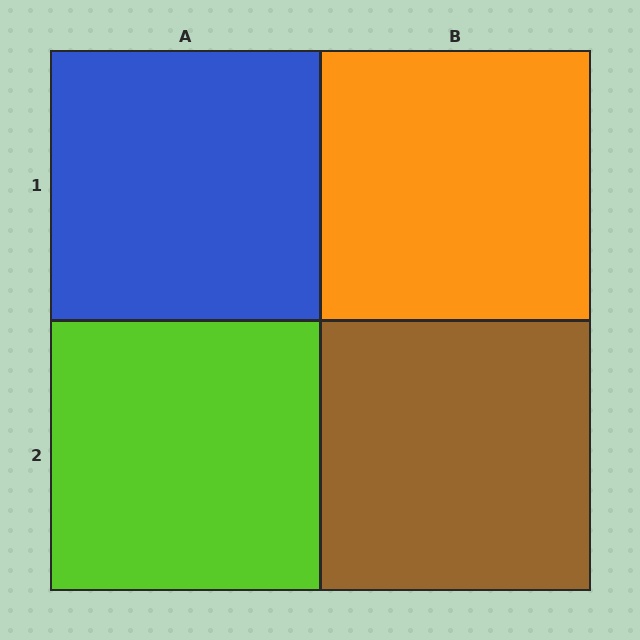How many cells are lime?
1 cell is lime.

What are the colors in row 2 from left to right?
Lime, brown.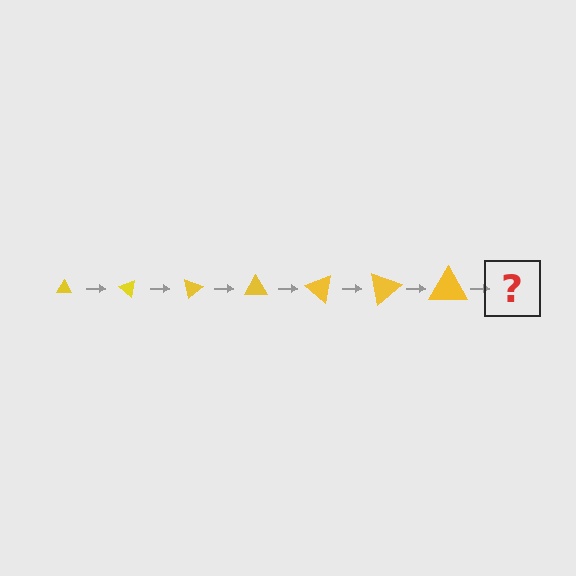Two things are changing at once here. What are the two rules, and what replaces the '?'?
The two rules are that the triangle grows larger each step and it rotates 40 degrees each step. The '?' should be a triangle, larger than the previous one and rotated 280 degrees from the start.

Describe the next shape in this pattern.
It should be a triangle, larger than the previous one and rotated 280 degrees from the start.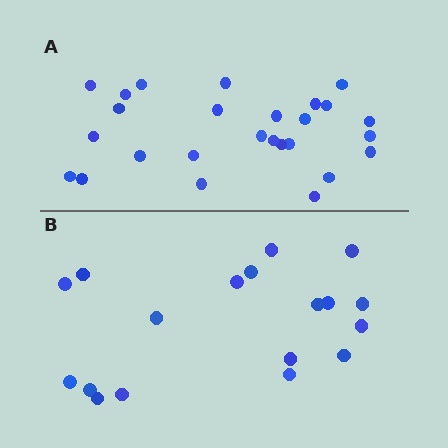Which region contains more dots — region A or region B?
Region A (the top region) has more dots.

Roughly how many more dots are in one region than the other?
Region A has roughly 8 or so more dots than region B.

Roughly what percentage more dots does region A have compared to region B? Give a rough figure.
About 45% more.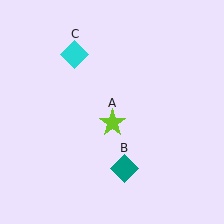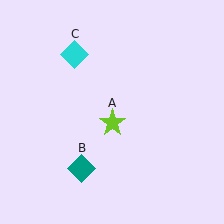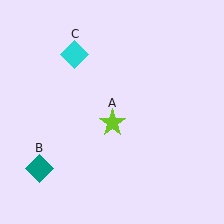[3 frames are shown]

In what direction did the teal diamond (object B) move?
The teal diamond (object B) moved left.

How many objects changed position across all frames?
1 object changed position: teal diamond (object B).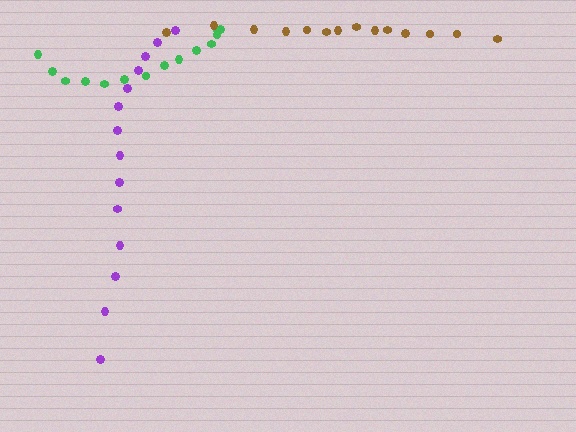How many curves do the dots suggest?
There are 3 distinct paths.